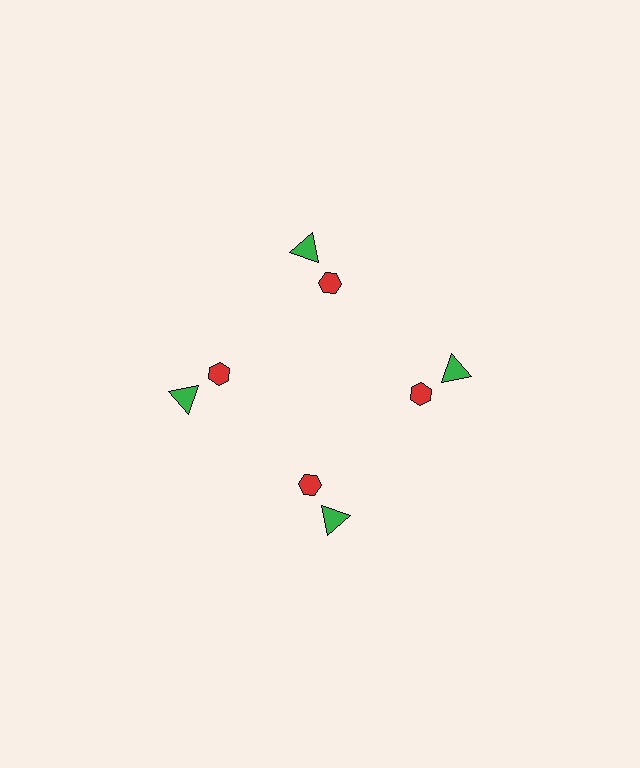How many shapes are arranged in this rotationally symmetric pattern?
There are 8 shapes, arranged in 4 groups of 2.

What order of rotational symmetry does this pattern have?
This pattern has 4-fold rotational symmetry.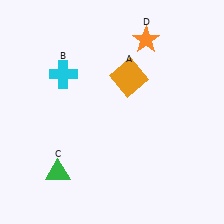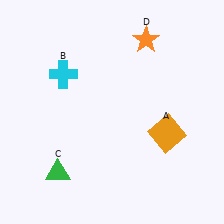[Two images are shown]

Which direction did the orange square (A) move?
The orange square (A) moved down.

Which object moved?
The orange square (A) moved down.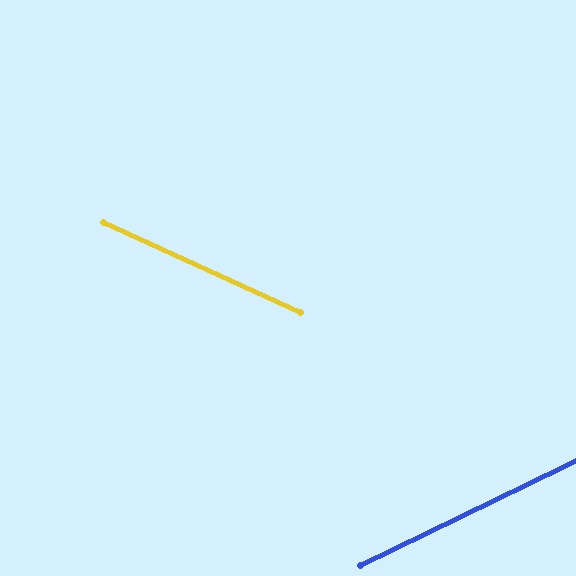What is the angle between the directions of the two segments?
Approximately 50 degrees.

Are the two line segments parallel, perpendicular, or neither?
Neither parallel nor perpendicular — they differ by about 50°.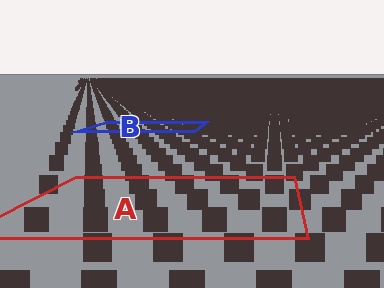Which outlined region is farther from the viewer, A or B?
Region B is farther from the viewer — the texture elements inside it appear smaller and more densely packed.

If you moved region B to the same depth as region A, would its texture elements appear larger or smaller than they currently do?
They would appear larger. At a closer depth, the same texture elements are projected at a bigger on-screen size.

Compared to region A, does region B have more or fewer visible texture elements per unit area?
Region B has more texture elements per unit area — they are packed more densely because it is farther away.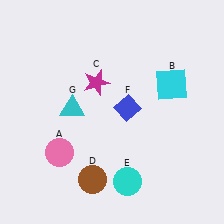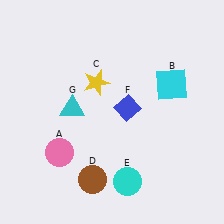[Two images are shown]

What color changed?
The star (C) changed from magenta in Image 1 to yellow in Image 2.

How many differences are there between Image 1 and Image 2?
There is 1 difference between the two images.